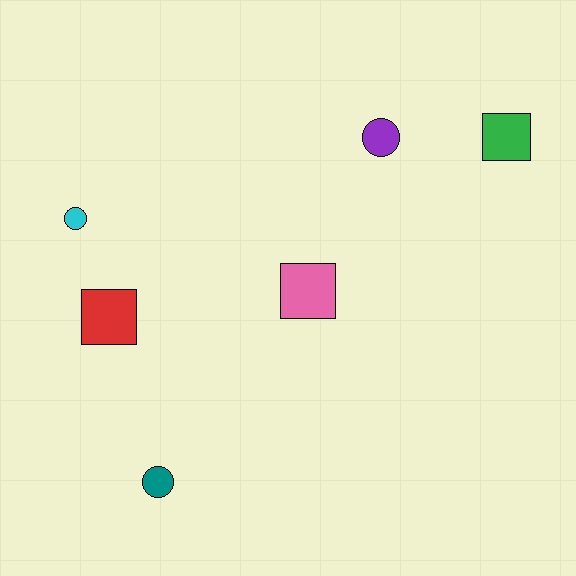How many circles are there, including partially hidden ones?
There are 3 circles.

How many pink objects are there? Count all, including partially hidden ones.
There is 1 pink object.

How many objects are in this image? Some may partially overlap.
There are 6 objects.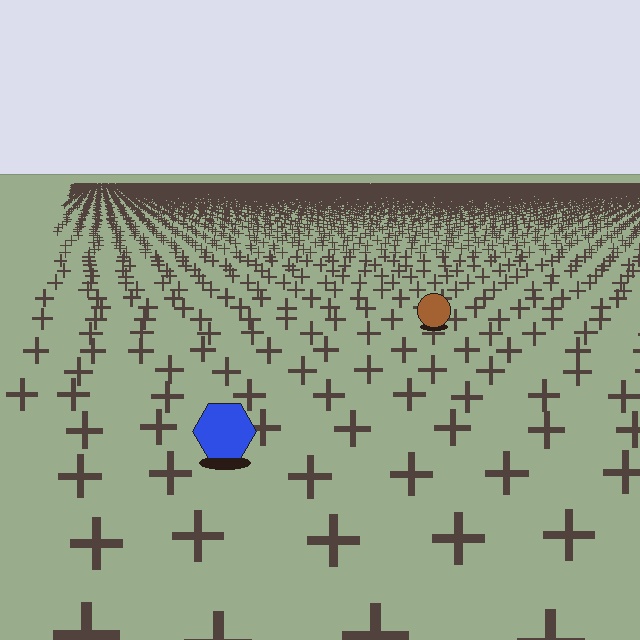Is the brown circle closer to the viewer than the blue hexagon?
No. The blue hexagon is closer — you can tell from the texture gradient: the ground texture is coarser near it.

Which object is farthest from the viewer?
The brown circle is farthest from the viewer. It appears smaller and the ground texture around it is denser.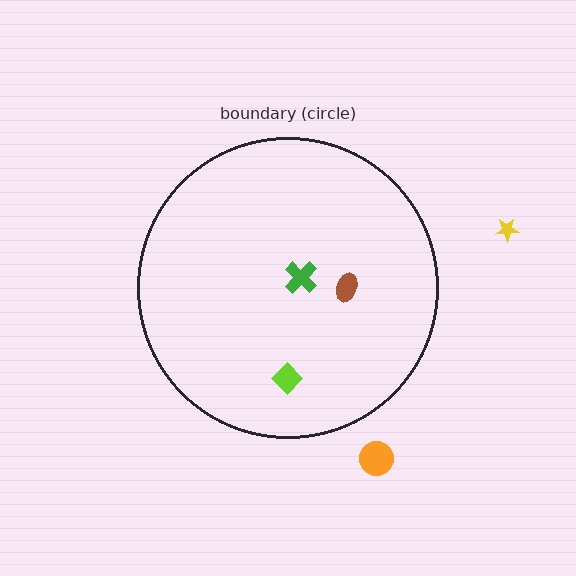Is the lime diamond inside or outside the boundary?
Inside.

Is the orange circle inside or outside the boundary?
Outside.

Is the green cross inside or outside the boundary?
Inside.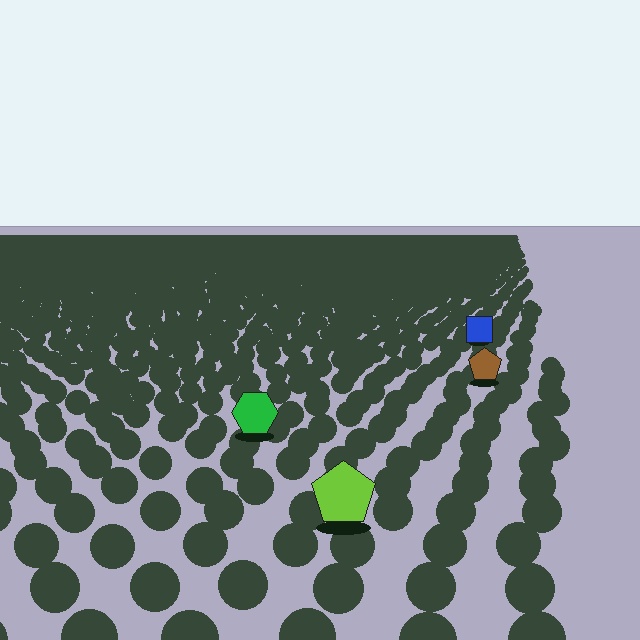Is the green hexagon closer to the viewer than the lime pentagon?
No. The lime pentagon is closer — you can tell from the texture gradient: the ground texture is coarser near it.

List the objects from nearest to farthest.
From nearest to farthest: the lime pentagon, the green hexagon, the brown pentagon, the blue square.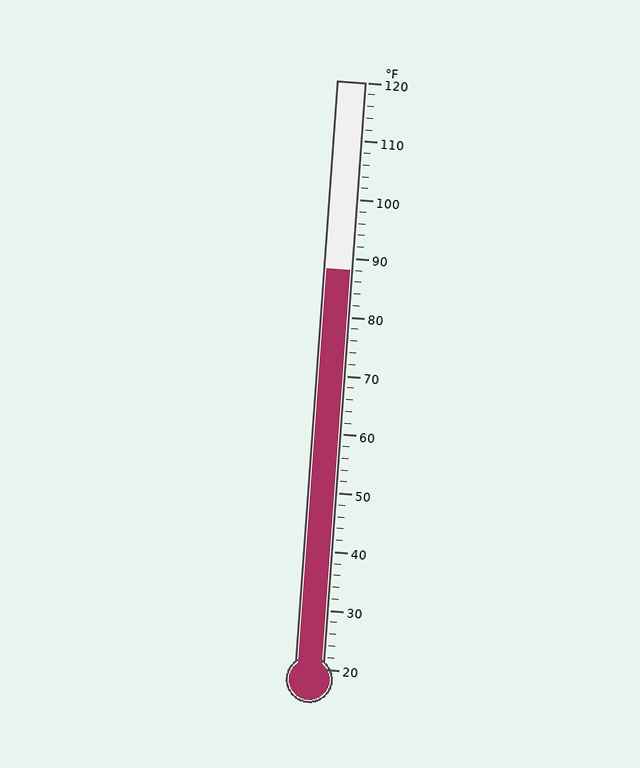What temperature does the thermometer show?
The thermometer shows approximately 88°F.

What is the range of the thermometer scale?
The thermometer scale ranges from 20°F to 120°F.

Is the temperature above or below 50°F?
The temperature is above 50°F.